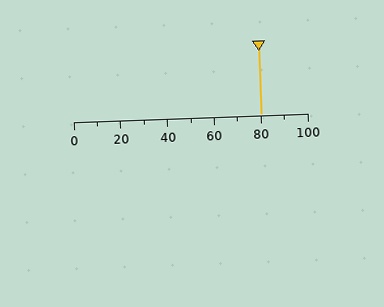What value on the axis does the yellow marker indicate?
The marker indicates approximately 80.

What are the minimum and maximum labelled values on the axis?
The axis runs from 0 to 100.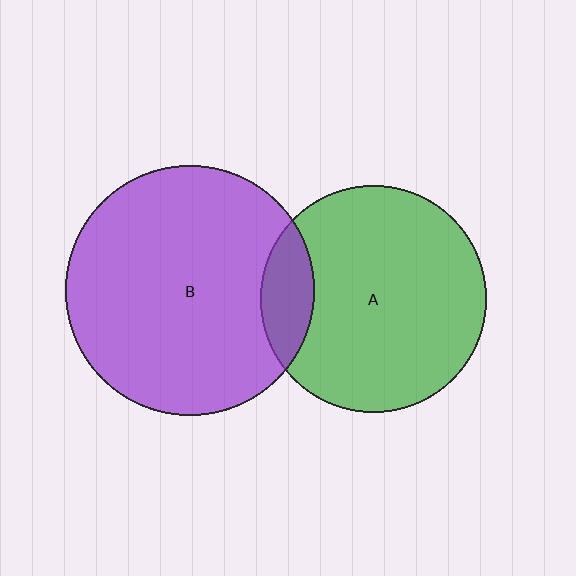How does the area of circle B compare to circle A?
Approximately 1.2 times.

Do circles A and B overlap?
Yes.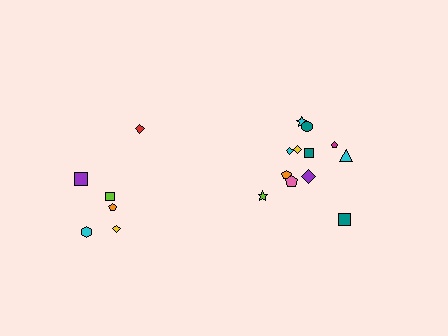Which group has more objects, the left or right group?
The right group.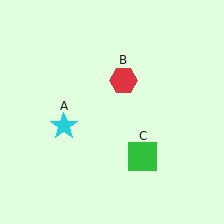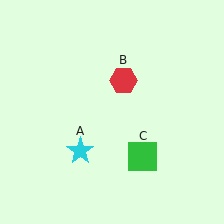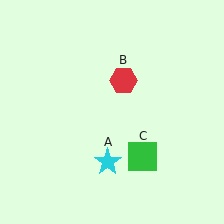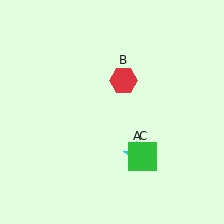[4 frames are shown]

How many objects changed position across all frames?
1 object changed position: cyan star (object A).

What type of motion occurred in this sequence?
The cyan star (object A) rotated counterclockwise around the center of the scene.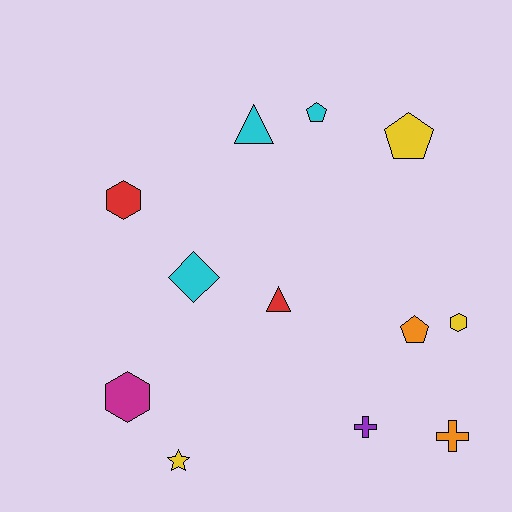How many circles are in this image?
There are no circles.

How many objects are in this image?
There are 12 objects.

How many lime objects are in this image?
There are no lime objects.